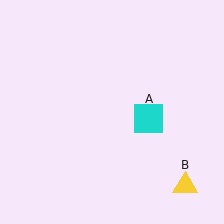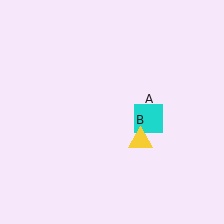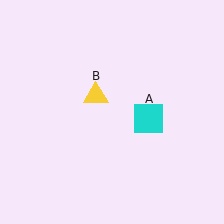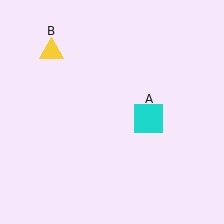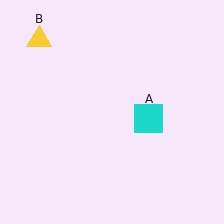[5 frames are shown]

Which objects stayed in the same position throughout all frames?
Cyan square (object A) remained stationary.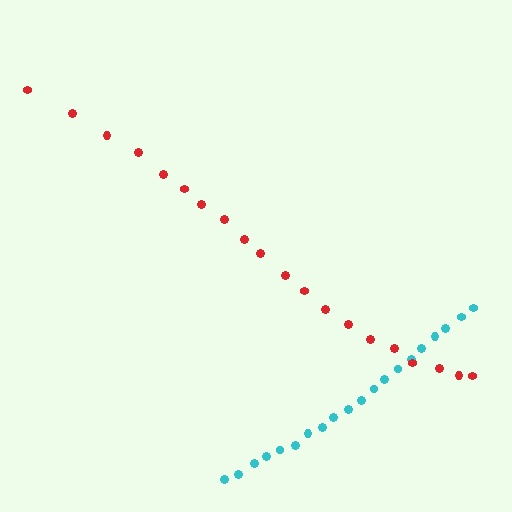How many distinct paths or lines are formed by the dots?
There are 2 distinct paths.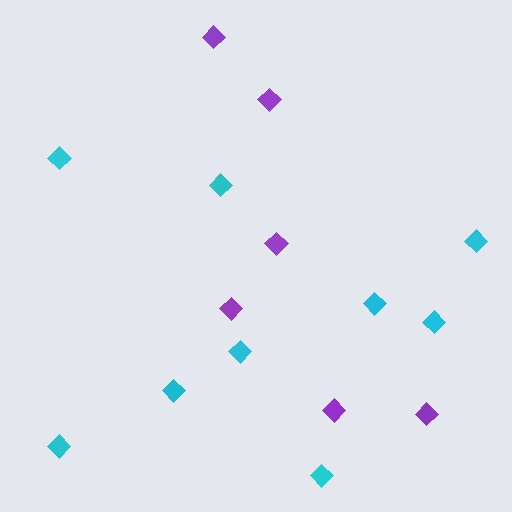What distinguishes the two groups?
There are 2 groups: one group of cyan diamonds (9) and one group of purple diamonds (6).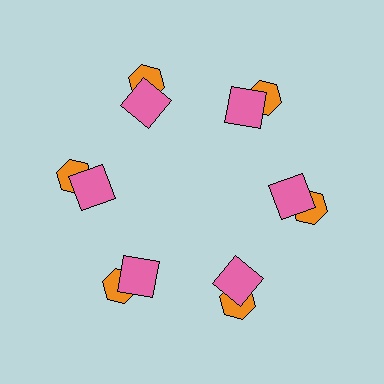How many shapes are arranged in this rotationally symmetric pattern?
There are 12 shapes, arranged in 6 groups of 2.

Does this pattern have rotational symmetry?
Yes, this pattern has 6-fold rotational symmetry. It looks the same after rotating 60 degrees around the center.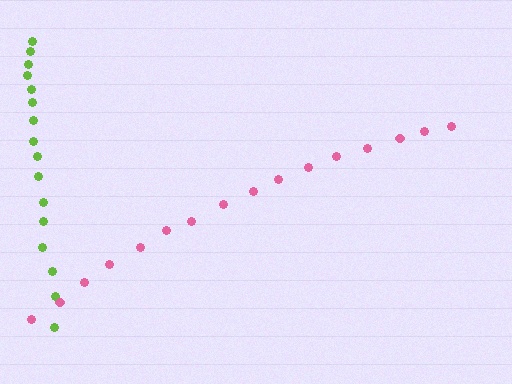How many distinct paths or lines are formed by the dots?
There are 2 distinct paths.